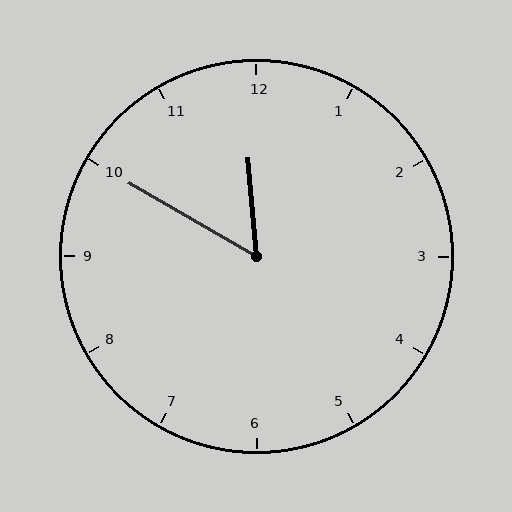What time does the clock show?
11:50.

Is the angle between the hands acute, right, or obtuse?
It is acute.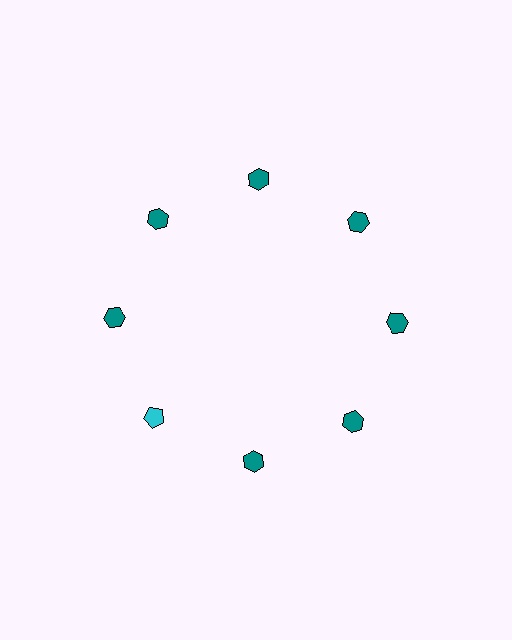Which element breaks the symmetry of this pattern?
The cyan pentagon at roughly the 8 o'clock position breaks the symmetry. All other shapes are teal hexagons.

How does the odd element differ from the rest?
It differs in both color (cyan instead of teal) and shape (pentagon instead of hexagon).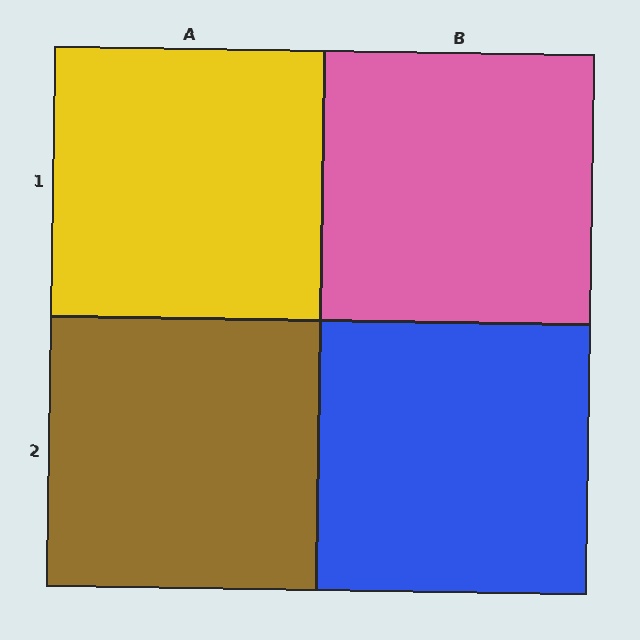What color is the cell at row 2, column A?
Brown.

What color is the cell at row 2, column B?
Blue.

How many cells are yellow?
1 cell is yellow.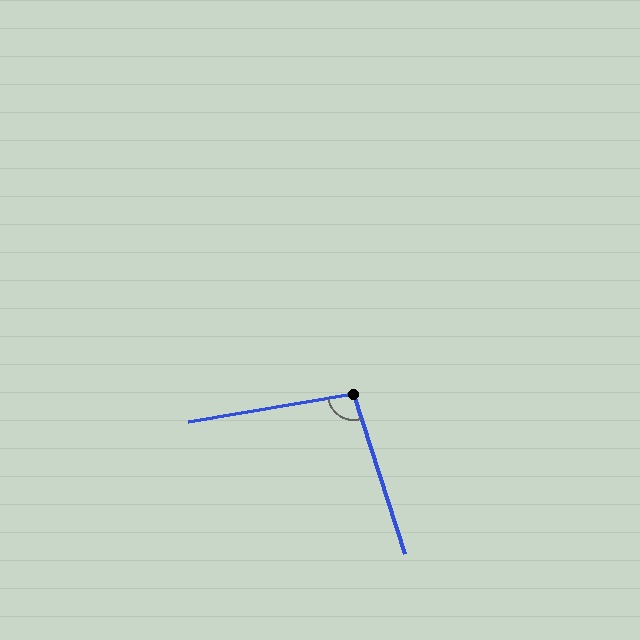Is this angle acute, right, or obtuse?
It is obtuse.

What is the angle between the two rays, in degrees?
Approximately 98 degrees.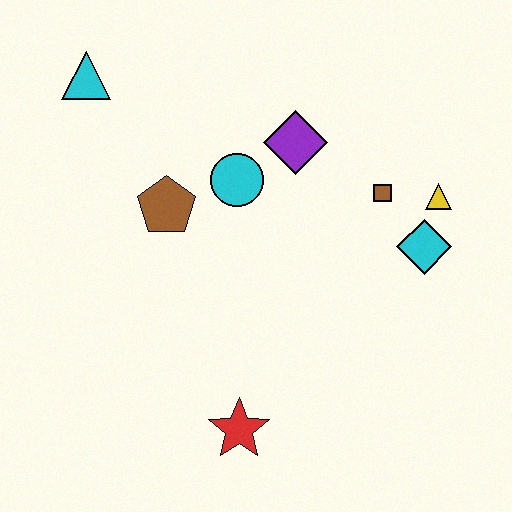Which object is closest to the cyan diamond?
The yellow triangle is closest to the cyan diamond.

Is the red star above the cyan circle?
No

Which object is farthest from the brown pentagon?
The yellow triangle is farthest from the brown pentagon.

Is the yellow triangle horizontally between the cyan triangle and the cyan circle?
No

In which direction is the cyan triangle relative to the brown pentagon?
The cyan triangle is above the brown pentagon.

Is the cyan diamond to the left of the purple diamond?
No